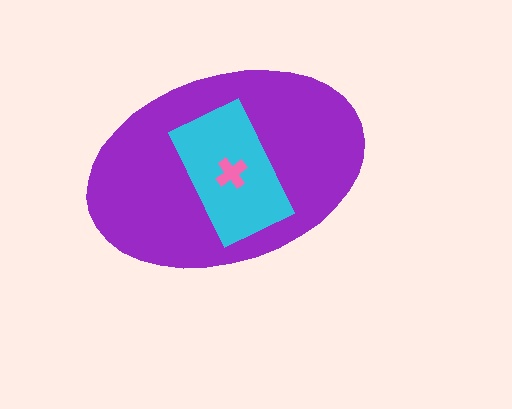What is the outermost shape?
The purple ellipse.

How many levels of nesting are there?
3.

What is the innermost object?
The pink cross.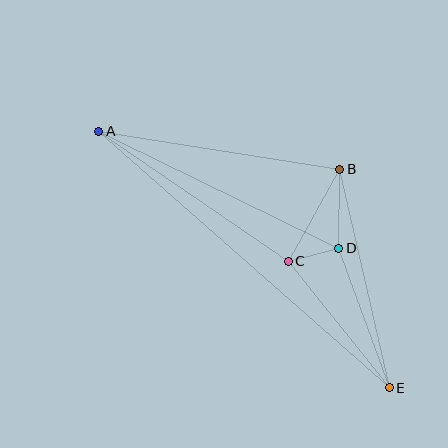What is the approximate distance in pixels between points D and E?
The distance between D and E is approximately 149 pixels.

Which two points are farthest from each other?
Points A and E are farthest from each other.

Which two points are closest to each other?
Points C and D are closest to each other.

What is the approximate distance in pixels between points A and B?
The distance between A and B is approximately 244 pixels.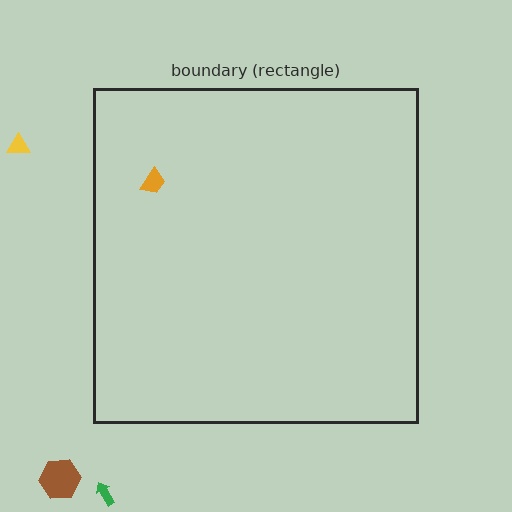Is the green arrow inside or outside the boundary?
Outside.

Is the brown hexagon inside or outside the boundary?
Outside.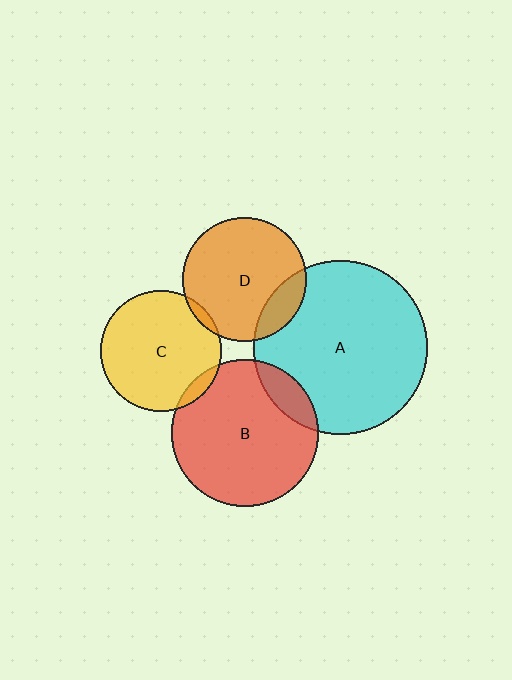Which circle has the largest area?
Circle A (cyan).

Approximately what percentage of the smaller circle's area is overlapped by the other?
Approximately 15%.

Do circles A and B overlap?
Yes.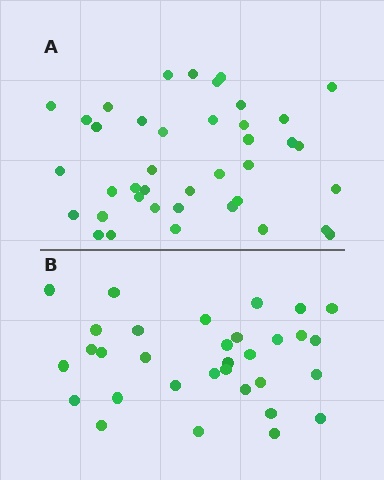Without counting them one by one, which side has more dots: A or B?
Region A (the top region) has more dots.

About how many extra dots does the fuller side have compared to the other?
Region A has roughly 8 or so more dots than region B.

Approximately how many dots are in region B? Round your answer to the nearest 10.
About 30 dots. (The exact count is 32, which rounds to 30.)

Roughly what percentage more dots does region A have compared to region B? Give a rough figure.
About 25% more.